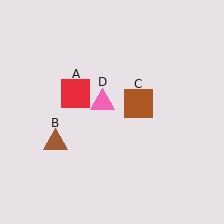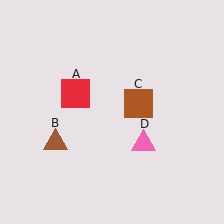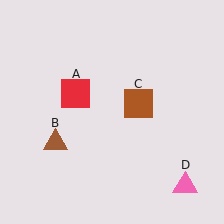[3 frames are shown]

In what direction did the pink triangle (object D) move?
The pink triangle (object D) moved down and to the right.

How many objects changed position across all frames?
1 object changed position: pink triangle (object D).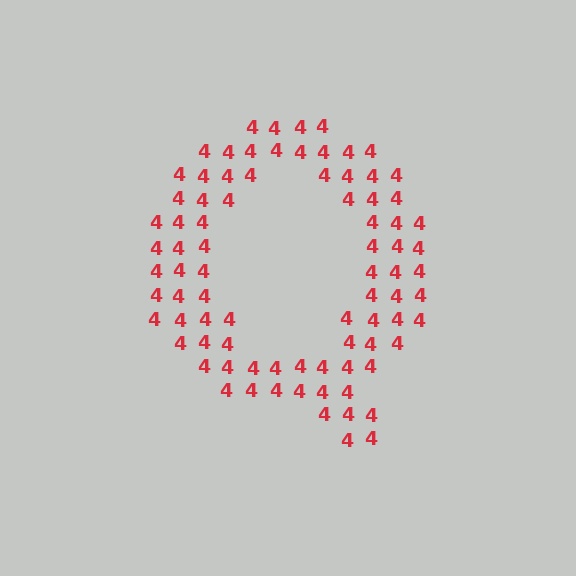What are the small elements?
The small elements are digit 4's.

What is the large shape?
The large shape is the letter Q.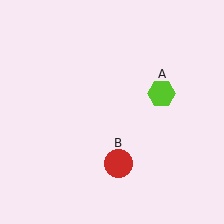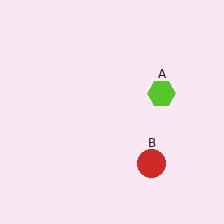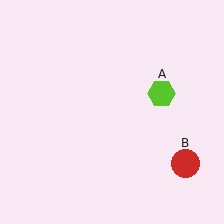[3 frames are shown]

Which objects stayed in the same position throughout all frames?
Lime hexagon (object A) remained stationary.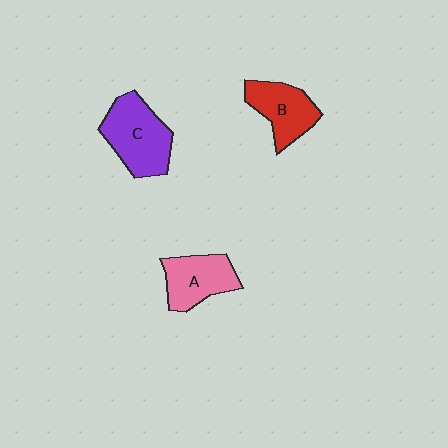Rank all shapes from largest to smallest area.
From largest to smallest: C (purple), A (pink), B (red).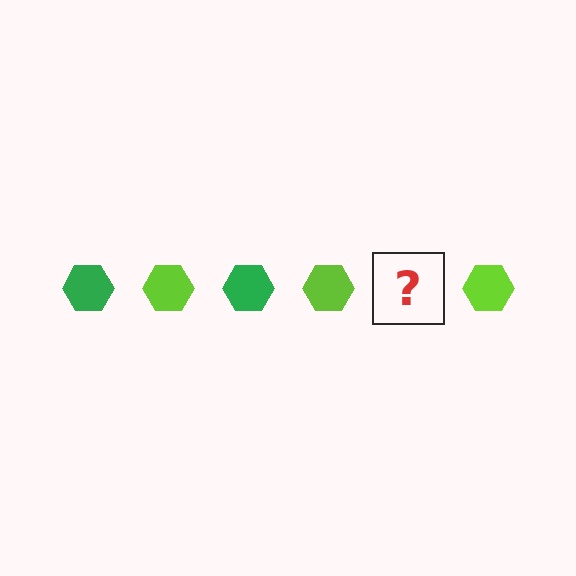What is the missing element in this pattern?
The missing element is a green hexagon.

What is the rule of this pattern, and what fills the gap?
The rule is that the pattern cycles through green, lime hexagons. The gap should be filled with a green hexagon.